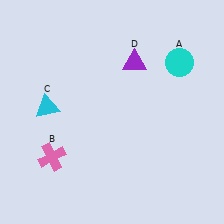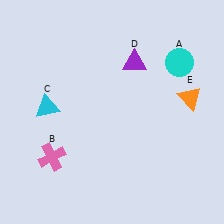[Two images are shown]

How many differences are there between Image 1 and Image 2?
There is 1 difference between the two images.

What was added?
An orange triangle (E) was added in Image 2.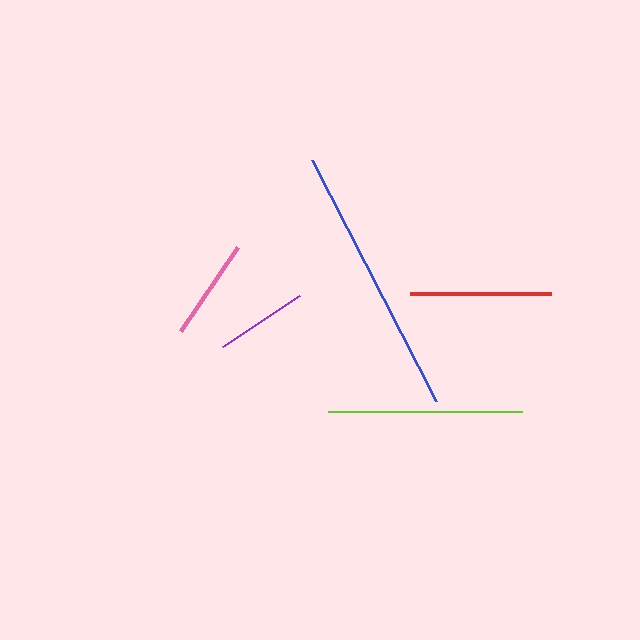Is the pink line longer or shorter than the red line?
The red line is longer than the pink line.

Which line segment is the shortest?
The purple line is the shortest at approximately 93 pixels.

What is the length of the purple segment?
The purple segment is approximately 93 pixels long.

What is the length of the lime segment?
The lime segment is approximately 194 pixels long.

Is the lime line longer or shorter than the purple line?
The lime line is longer than the purple line.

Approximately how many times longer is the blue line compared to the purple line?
The blue line is approximately 2.9 times the length of the purple line.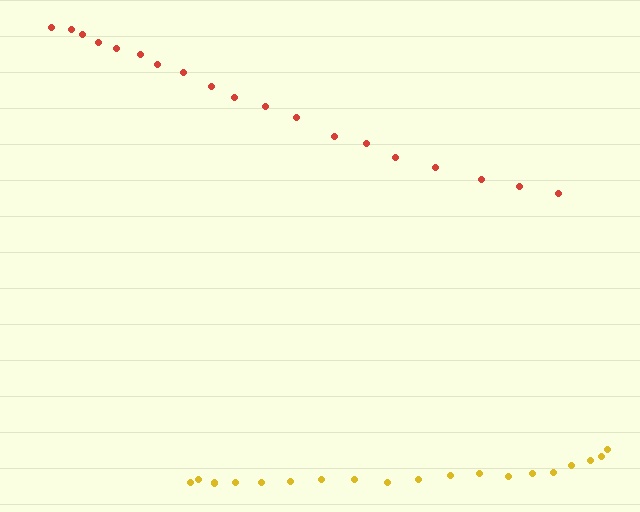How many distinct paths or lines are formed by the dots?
There are 2 distinct paths.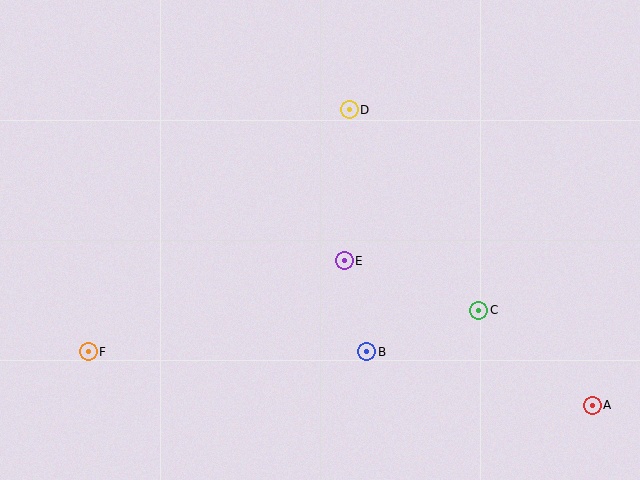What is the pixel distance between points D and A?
The distance between D and A is 383 pixels.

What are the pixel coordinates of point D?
Point D is at (349, 110).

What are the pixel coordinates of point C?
Point C is at (479, 310).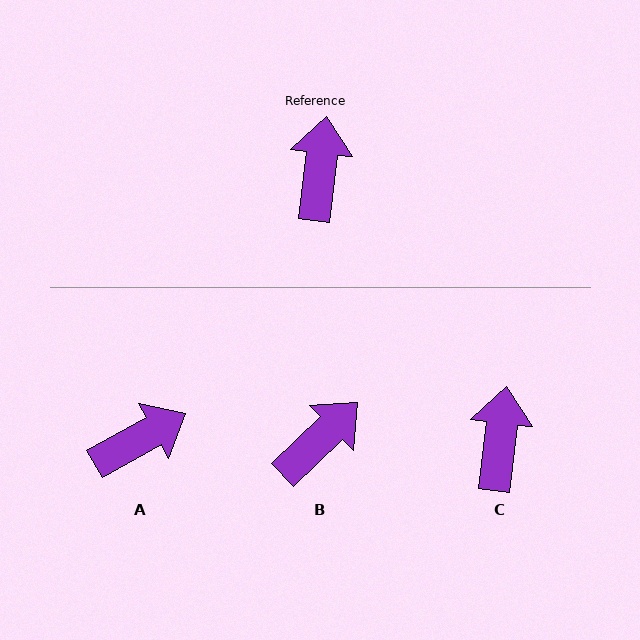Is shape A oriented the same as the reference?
No, it is off by about 54 degrees.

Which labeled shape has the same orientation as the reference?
C.